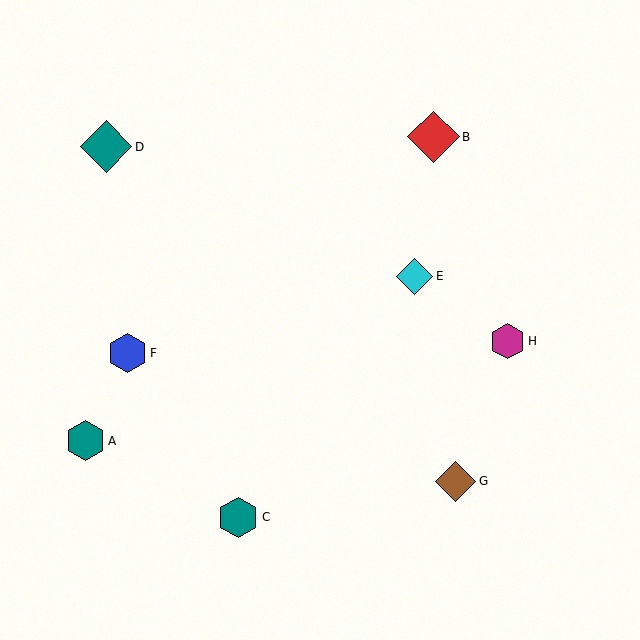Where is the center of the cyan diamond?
The center of the cyan diamond is at (415, 276).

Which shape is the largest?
The teal diamond (labeled D) is the largest.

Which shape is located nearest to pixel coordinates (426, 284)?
The cyan diamond (labeled E) at (415, 276) is nearest to that location.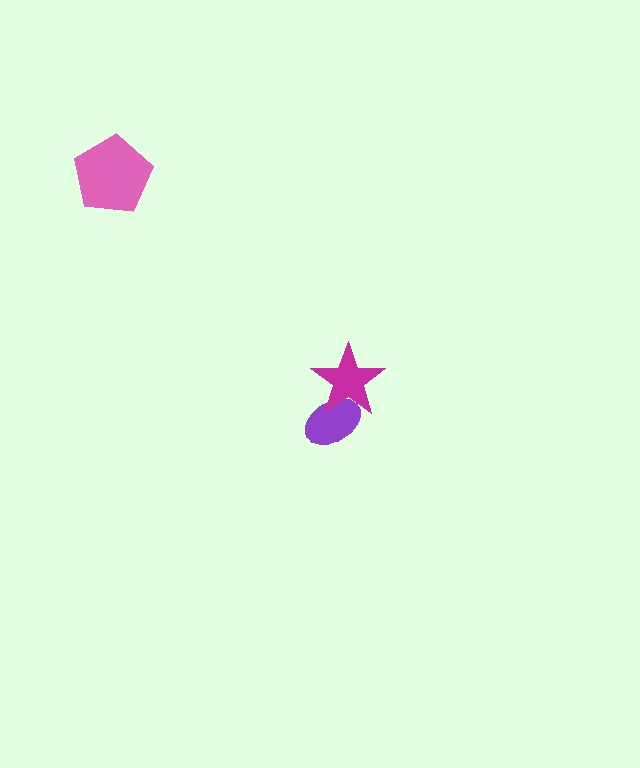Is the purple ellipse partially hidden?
Yes, it is partially covered by another shape.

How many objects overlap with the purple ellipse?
1 object overlaps with the purple ellipse.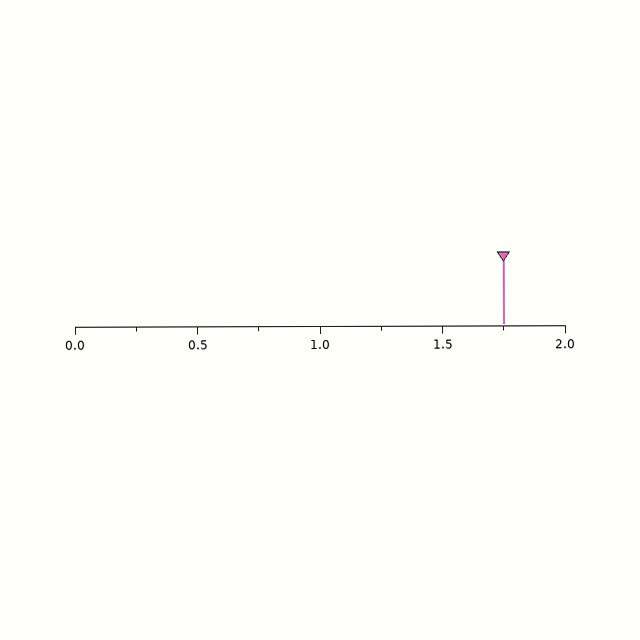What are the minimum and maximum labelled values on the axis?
The axis runs from 0.0 to 2.0.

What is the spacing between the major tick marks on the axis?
The major ticks are spaced 0.5 apart.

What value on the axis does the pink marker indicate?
The marker indicates approximately 1.75.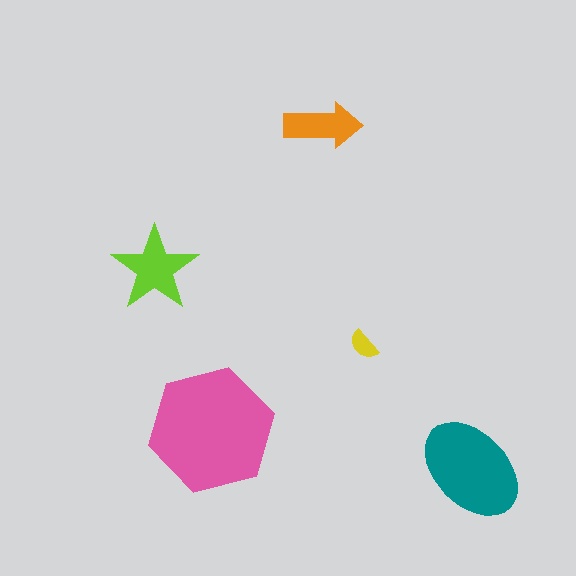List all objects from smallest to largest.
The yellow semicircle, the orange arrow, the lime star, the teal ellipse, the pink hexagon.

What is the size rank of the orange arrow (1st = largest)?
4th.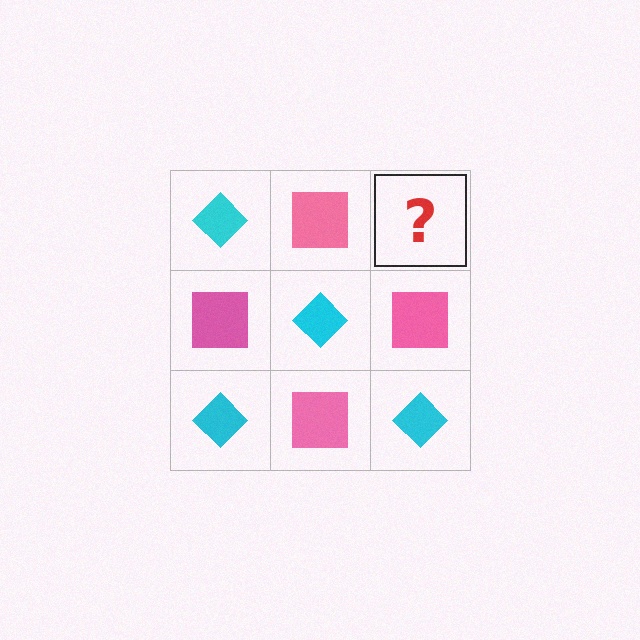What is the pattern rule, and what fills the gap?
The rule is that it alternates cyan diamond and pink square in a checkerboard pattern. The gap should be filled with a cyan diamond.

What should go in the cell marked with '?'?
The missing cell should contain a cyan diamond.